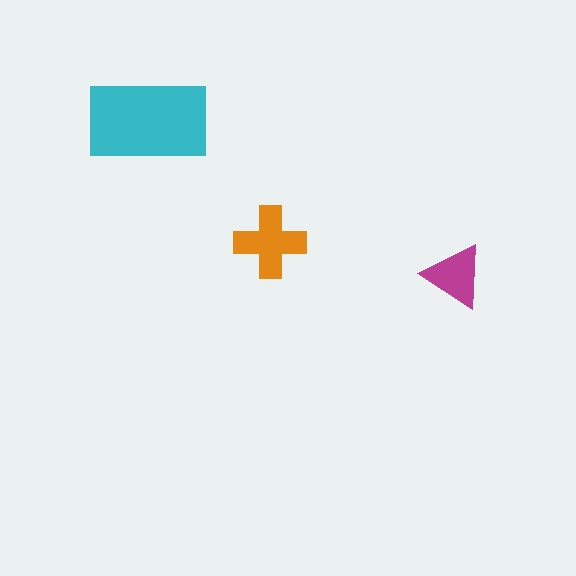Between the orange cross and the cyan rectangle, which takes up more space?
The cyan rectangle.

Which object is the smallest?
The magenta triangle.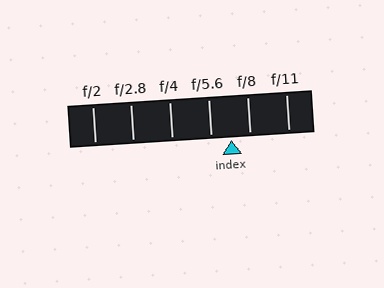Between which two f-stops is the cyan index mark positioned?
The index mark is between f/5.6 and f/8.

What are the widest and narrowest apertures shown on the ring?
The widest aperture shown is f/2 and the narrowest is f/11.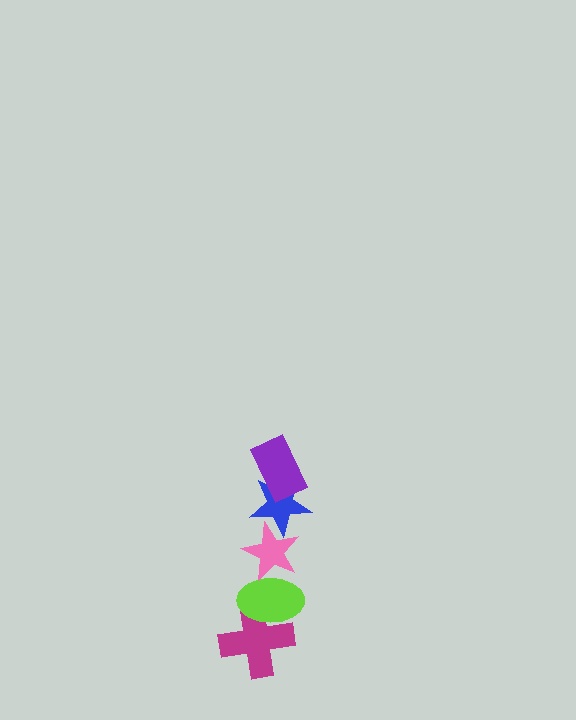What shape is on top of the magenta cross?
The lime ellipse is on top of the magenta cross.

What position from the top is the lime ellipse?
The lime ellipse is 4th from the top.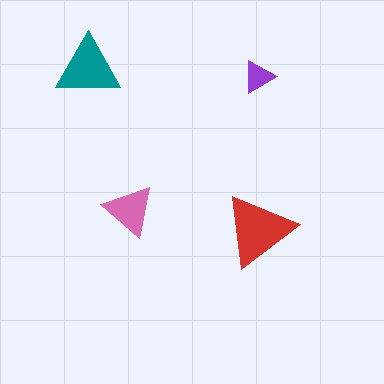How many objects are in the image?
There are 4 objects in the image.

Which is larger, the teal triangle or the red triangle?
The red one.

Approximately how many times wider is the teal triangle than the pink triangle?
About 1.5 times wider.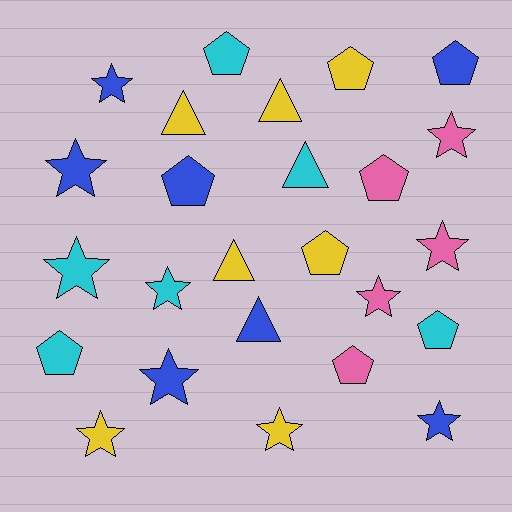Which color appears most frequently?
Yellow, with 7 objects.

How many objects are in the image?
There are 25 objects.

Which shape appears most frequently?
Star, with 11 objects.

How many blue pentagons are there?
There are 2 blue pentagons.